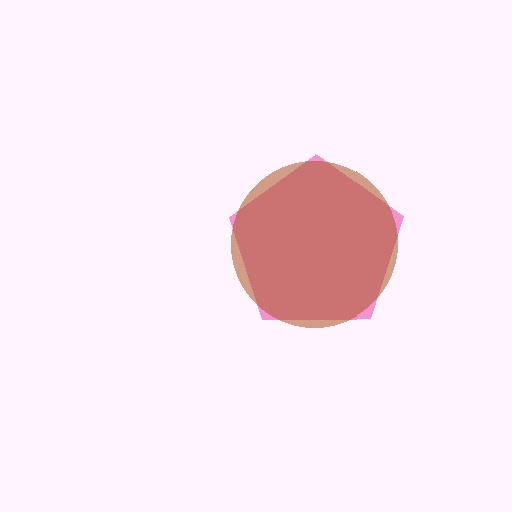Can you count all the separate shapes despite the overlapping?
Yes, there are 2 separate shapes.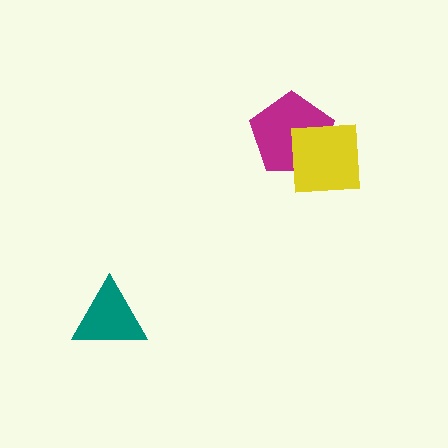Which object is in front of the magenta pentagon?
The yellow square is in front of the magenta pentagon.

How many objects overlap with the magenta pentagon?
1 object overlaps with the magenta pentagon.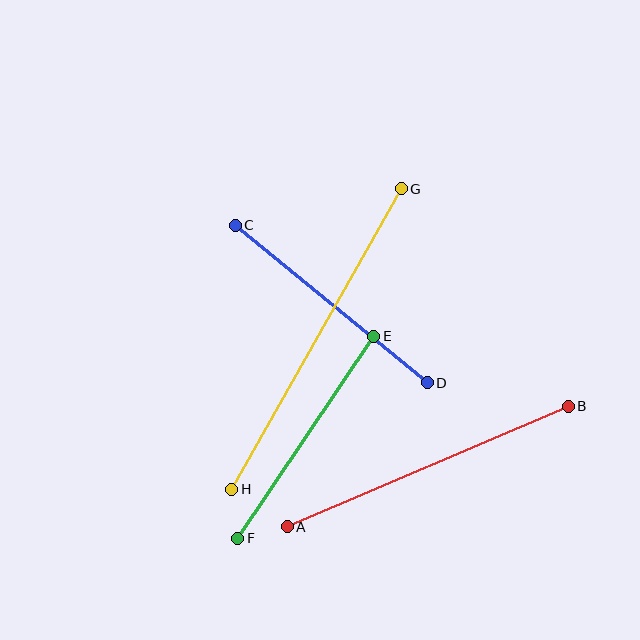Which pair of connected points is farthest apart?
Points G and H are farthest apart.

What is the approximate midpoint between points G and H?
The midpoint is at approximately (316, 339) pixels.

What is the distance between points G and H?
The distance is approximately 345 pixels.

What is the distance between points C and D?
The distance is approximately 248 pixels.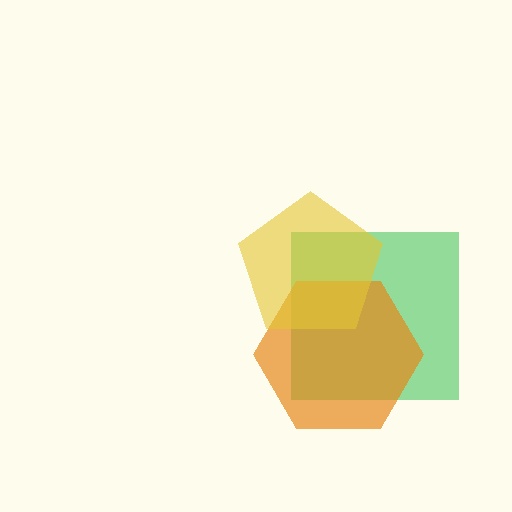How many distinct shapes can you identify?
There are 3 distinct shapes: a green square, an orange hexagon, a yellow pentagon.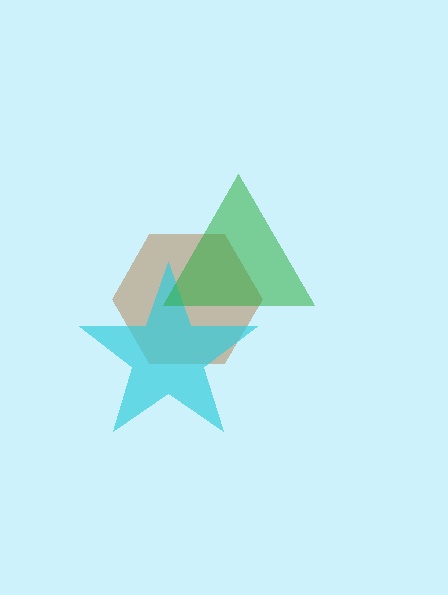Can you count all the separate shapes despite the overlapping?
Yes, there are 3 separate shapes.